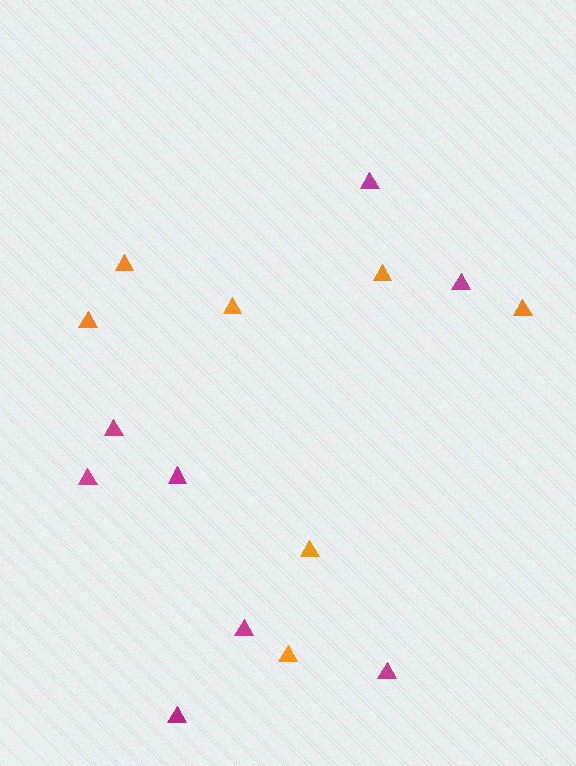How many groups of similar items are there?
There are 2 groups: one group of magenta triangles (8) and one group of orange triangles (7).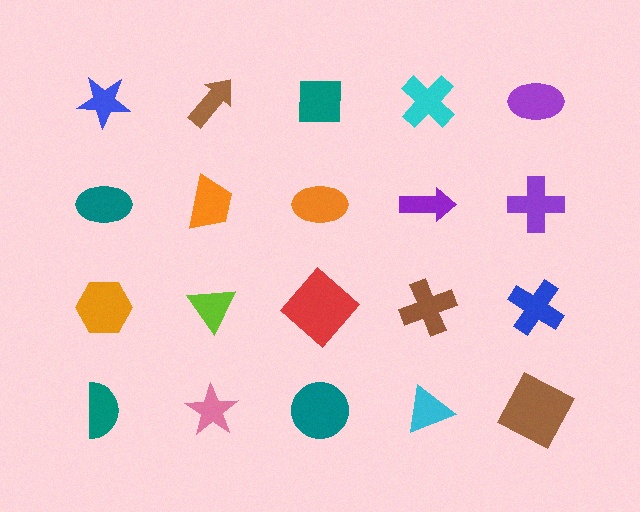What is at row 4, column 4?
A cyan triangle.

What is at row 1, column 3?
A teal square.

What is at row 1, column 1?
A blue star.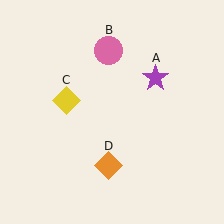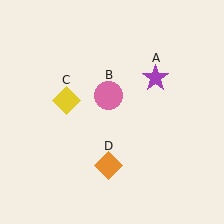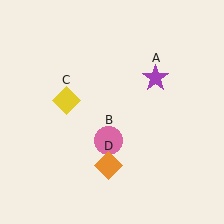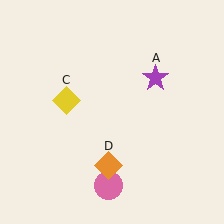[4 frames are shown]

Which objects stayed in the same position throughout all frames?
Purple star (object A) and yellow diamond (object C) and orange diamond (object D) remained stationary.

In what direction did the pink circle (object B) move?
The pink circle (object B) moved down.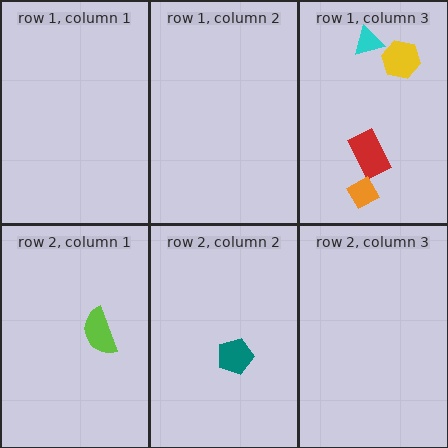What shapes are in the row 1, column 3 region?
The yellow hexagon, the red rectangle, the cyan triangle, the orange diamond.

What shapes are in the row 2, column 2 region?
The teal pentagon.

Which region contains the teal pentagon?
The row 2, column 2 region.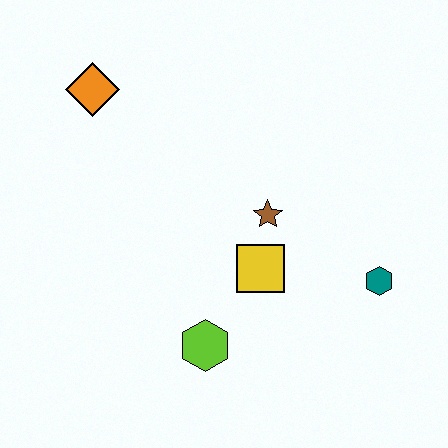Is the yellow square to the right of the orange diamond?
Yes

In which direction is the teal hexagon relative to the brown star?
The teal hexagon is to the right of the brown star.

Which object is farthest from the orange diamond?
The teal hexagon is farthest from the orange diamond.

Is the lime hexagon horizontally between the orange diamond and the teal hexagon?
Yes